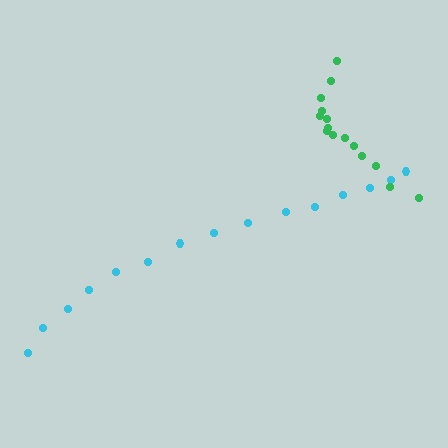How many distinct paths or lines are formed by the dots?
There are 2 distinct paths.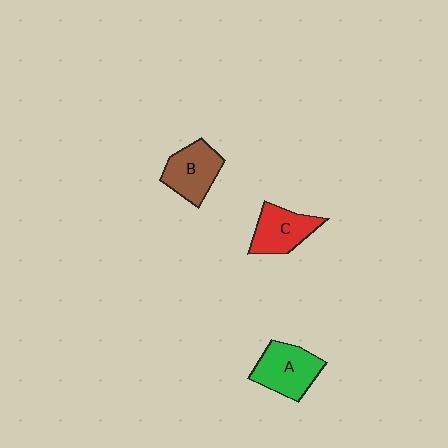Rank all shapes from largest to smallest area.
From largest to smallest: A (green), B (brown), C (red).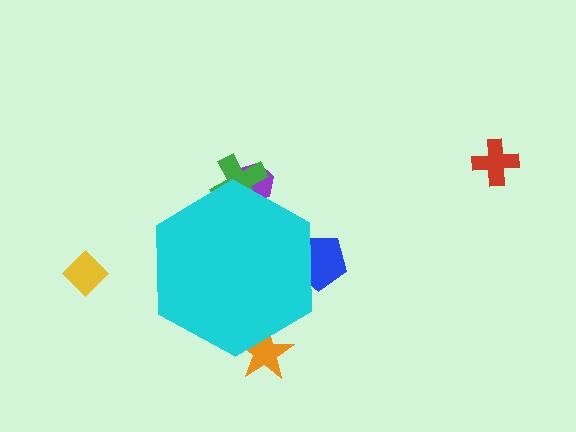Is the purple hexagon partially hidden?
Yes, the purple hexagon is partially hidden behind the cyan hexagon.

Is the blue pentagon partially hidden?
Yes, the blue pentagon is partially hidden behind the cyan hexagon.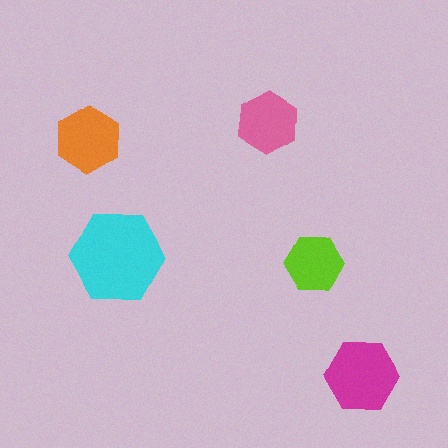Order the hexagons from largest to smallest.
the cyan one, the magenta one, the orange one, the pink one, the lime one.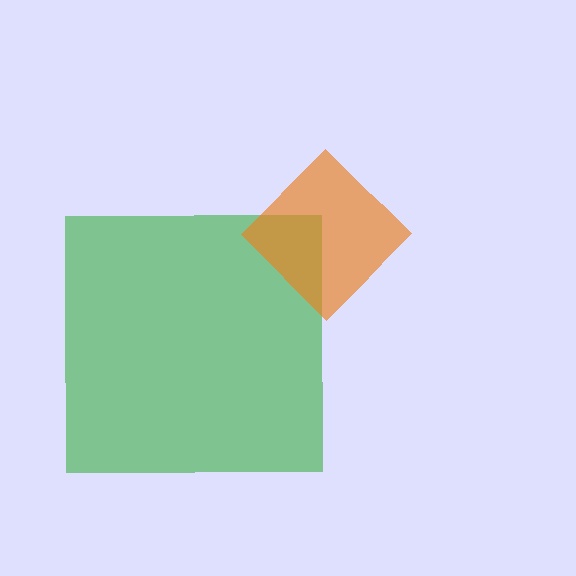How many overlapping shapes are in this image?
There are 2 overlapping shapes in the image.